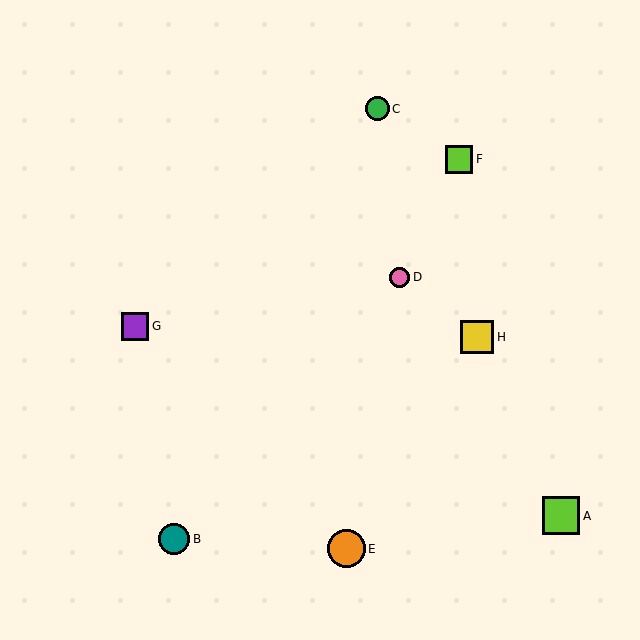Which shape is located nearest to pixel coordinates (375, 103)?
The green circle (labeled C) at (377, 109) is nearest to that location.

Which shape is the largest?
The orange circle (labeled E) is the largest.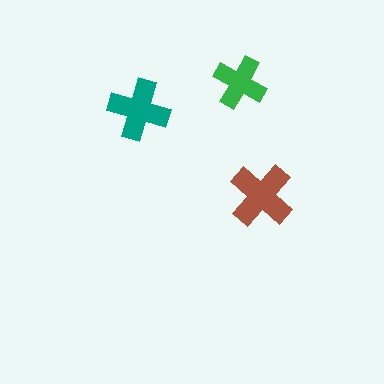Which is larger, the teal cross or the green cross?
The teal one.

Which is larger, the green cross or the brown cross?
The brown one.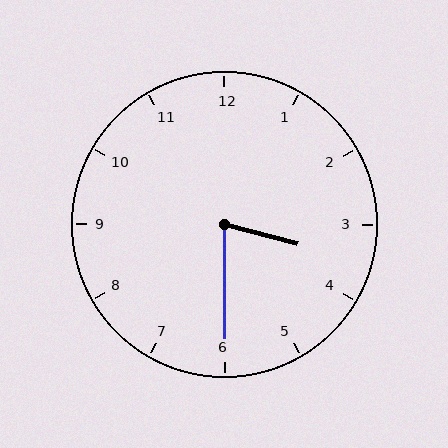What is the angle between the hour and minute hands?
Approximately 75 degrees.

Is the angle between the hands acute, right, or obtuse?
It is acute.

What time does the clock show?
3:30.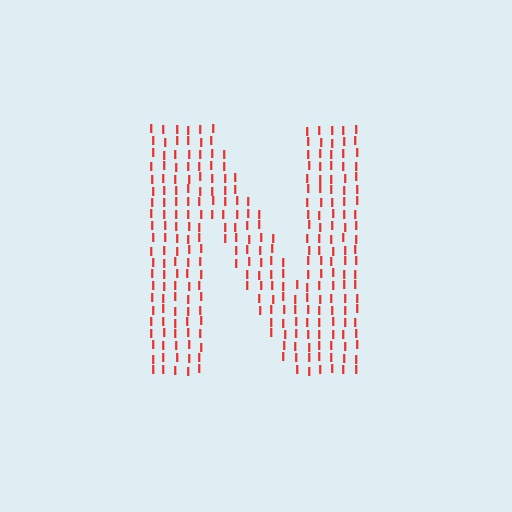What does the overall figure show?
The overall figure shows the letter N.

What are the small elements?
The small elements are letter I's.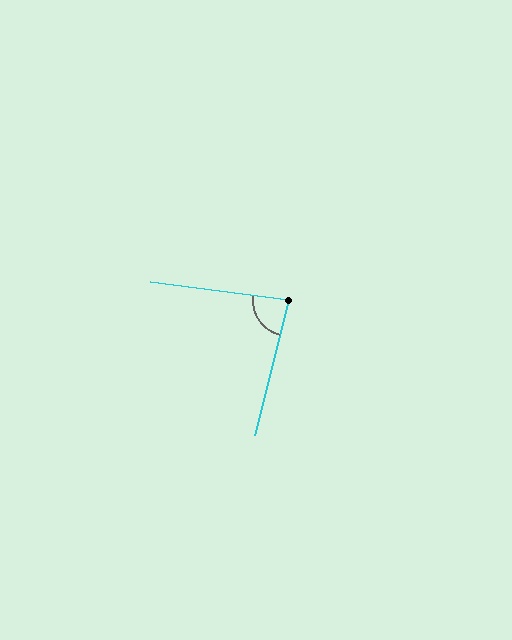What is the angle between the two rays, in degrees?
Approximately 83 degrees.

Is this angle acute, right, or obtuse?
It is acute.